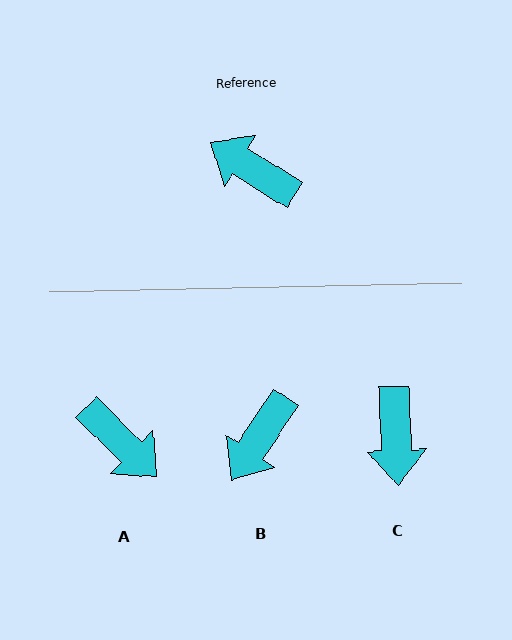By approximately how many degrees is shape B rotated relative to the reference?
Approximately 89 degrees counter-clockwise.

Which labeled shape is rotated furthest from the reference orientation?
A, about 168 degrees away.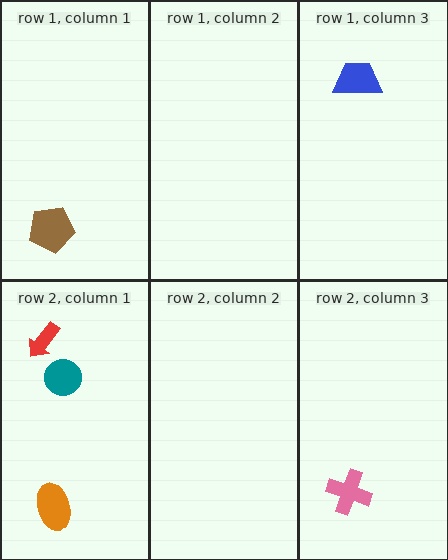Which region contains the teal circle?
The row 2, column 1 region.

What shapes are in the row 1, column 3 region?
The blue trapezoid.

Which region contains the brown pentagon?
The row 1, column 1 region.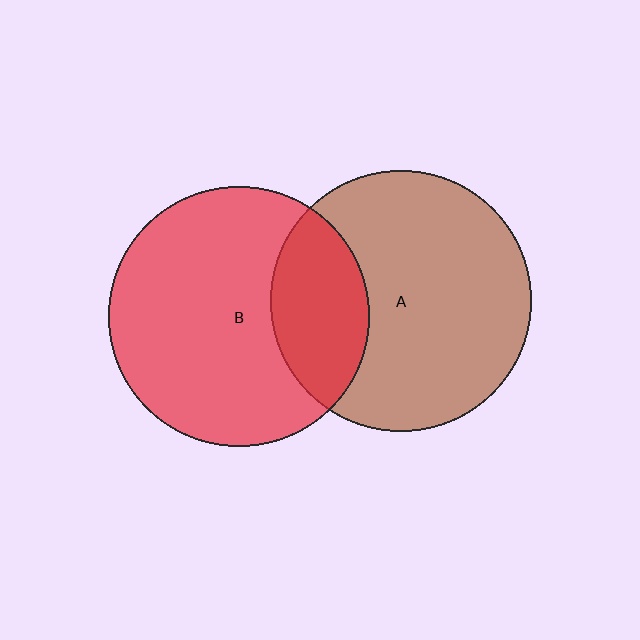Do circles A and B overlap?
Yes.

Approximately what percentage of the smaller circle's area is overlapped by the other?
Approximately 25%.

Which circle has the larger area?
Circle A (brown).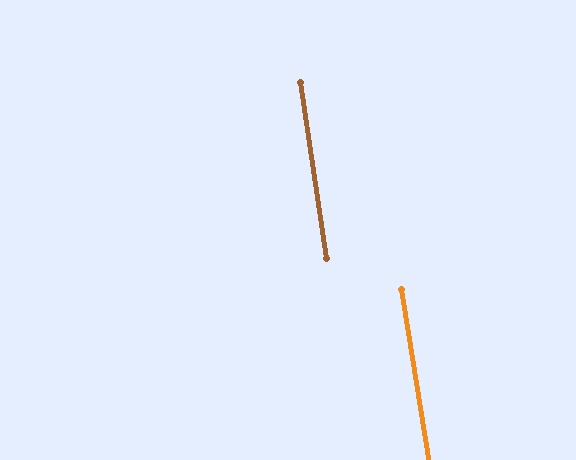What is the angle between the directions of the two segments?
Approximately 1 degree.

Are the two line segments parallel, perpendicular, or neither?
Parallel — their directions differ by only 0.9°.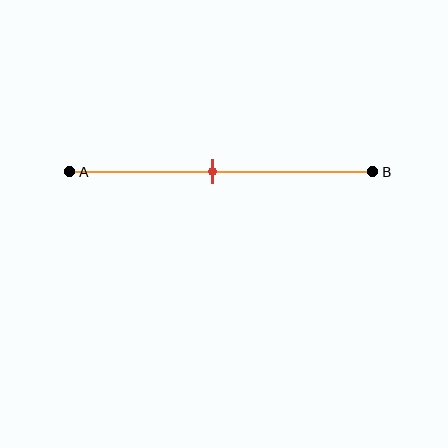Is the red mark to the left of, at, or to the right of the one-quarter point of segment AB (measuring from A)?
The red mark is to the right of the one-quarter point of segment AB.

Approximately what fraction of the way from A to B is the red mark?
The red mark is approximately 45% of the way from A to B.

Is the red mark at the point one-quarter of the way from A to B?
No, the mark is at about 45% from A, not at the 25% one-quarter point.